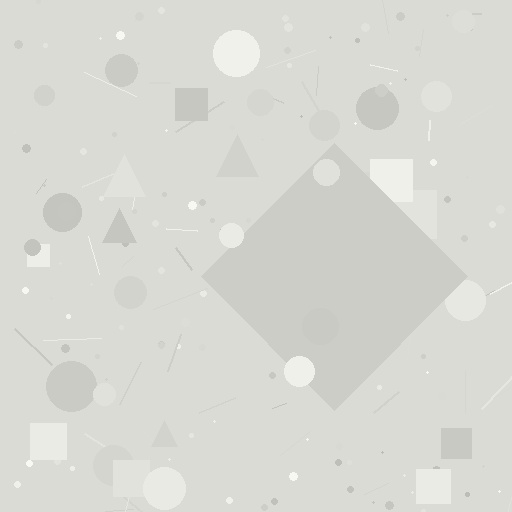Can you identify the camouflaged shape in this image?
The camouflaged shape is a diamond.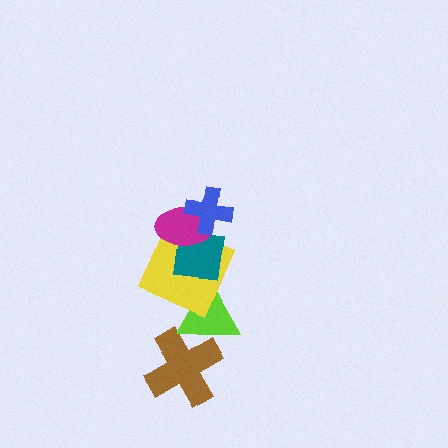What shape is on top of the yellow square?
The teal square is on top of the yellow square.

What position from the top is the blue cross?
The blue cross is 1st from the top.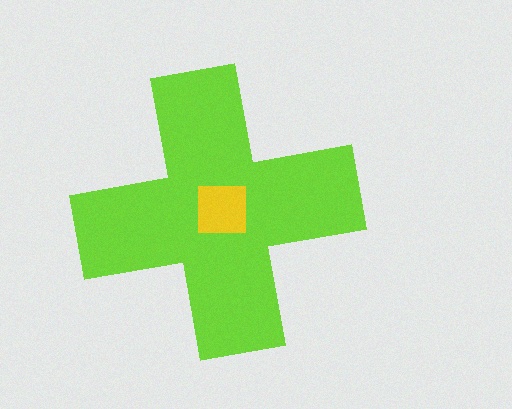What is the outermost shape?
The lime cross.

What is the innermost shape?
The yellow square.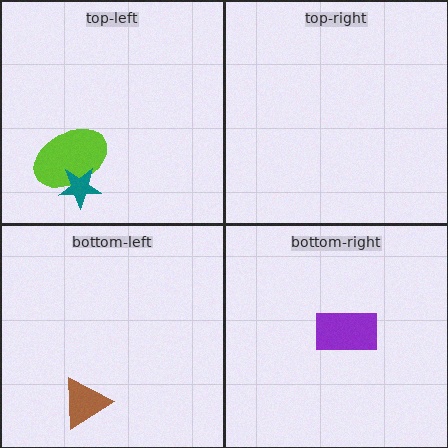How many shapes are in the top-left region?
2.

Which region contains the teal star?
The top-left region.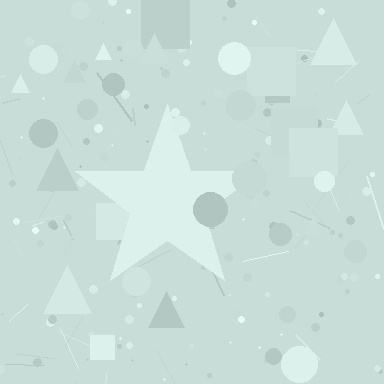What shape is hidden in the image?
A star is hidden in the image.